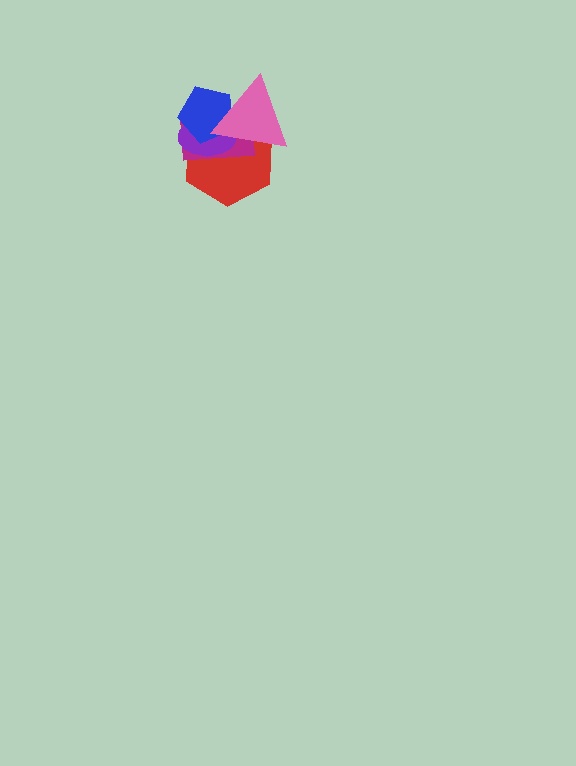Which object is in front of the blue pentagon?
The pink triangle is in front of the blue pentagon.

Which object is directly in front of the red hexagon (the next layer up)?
The magenta rectangle is directly in front of the red hexagon.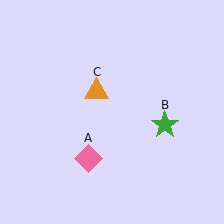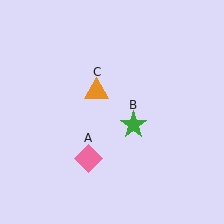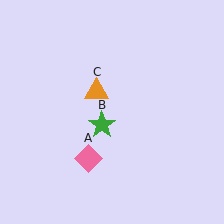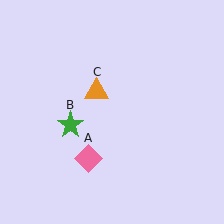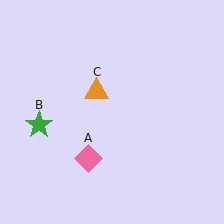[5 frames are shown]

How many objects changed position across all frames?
1 object changed position: green star (object B).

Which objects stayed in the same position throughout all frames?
Pink diamond (object A) and orange triangle (object C) remained stationary.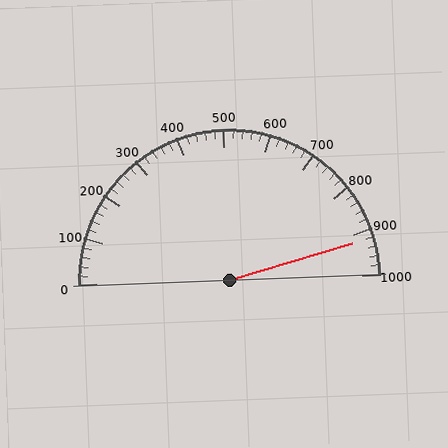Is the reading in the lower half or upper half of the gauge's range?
The reading is in the upper half of the range (0 to 1000).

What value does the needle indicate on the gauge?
The needle indicates approximately 920.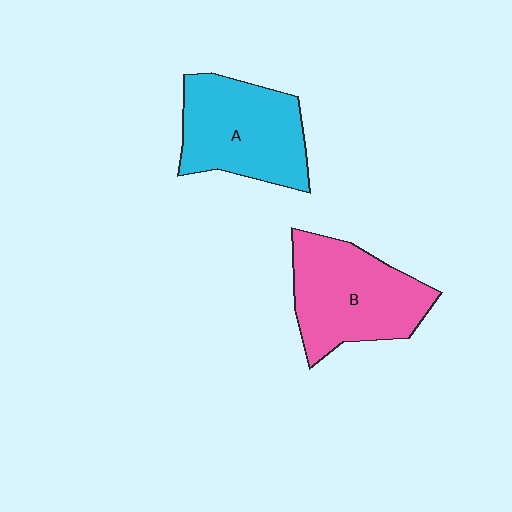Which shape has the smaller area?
Shape A (cyan).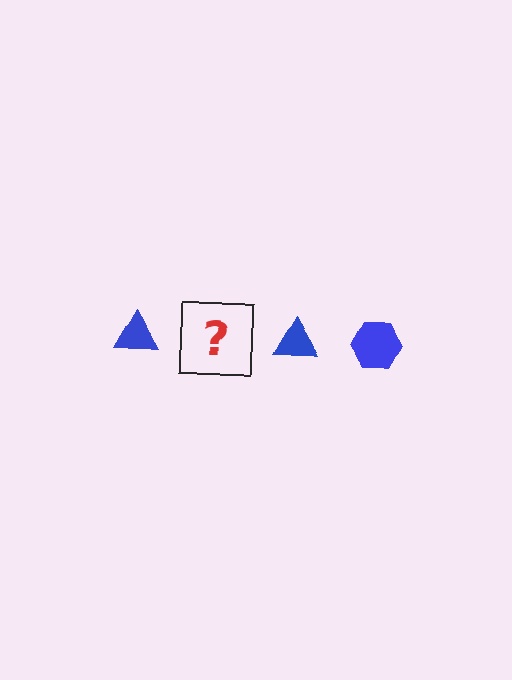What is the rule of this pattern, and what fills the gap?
The rule is that the pattern cycles through triangle, hexagon shapes in blue. The gap should be filled with a blue hexagon.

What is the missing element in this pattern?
The missing element is a blue hexagon.